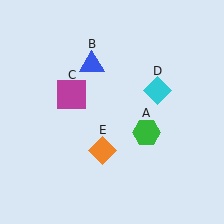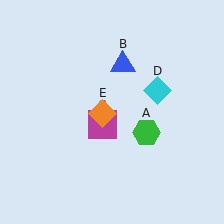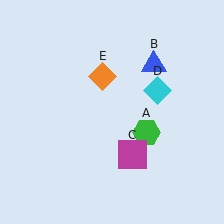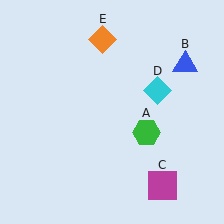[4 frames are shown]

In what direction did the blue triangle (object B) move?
The blue triangle (object B) moved right.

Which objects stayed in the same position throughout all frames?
Green hexagon (object A) and cyan diamond (object D) remained stationary.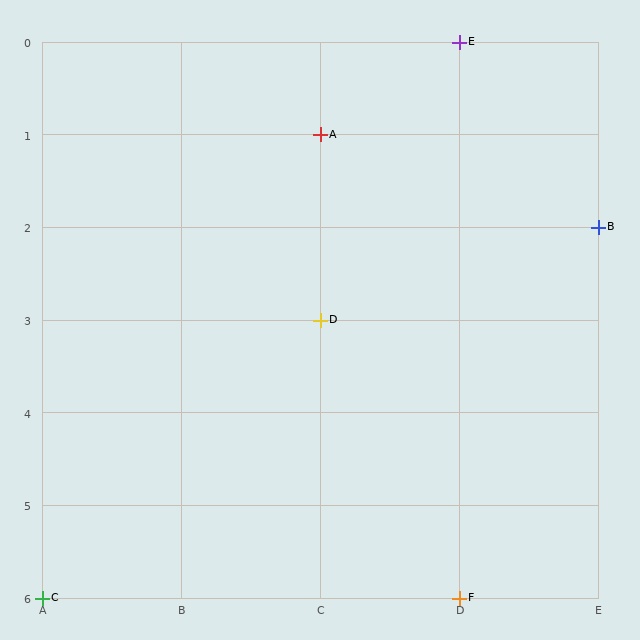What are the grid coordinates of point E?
Point E is at grid coordinates (D, 0).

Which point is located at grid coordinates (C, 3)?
Point D is at (C, 3).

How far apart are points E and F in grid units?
Points E and F are 6 rows apart.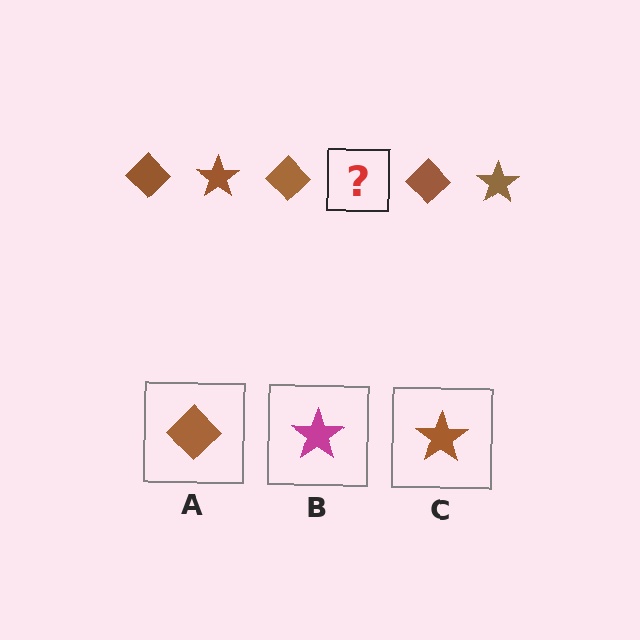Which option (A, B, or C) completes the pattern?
C.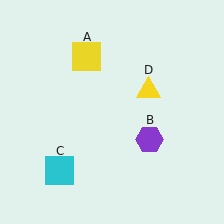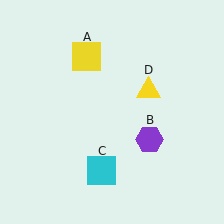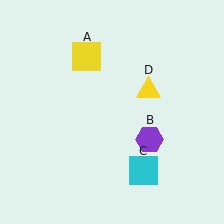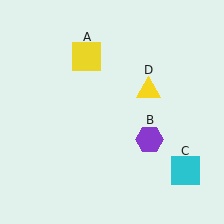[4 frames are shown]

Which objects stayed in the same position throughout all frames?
Yellow square (object A) and purple hexagon (object B) and yellow triangle (object D) remained stationary.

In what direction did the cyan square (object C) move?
The cyan square (object C) moved right.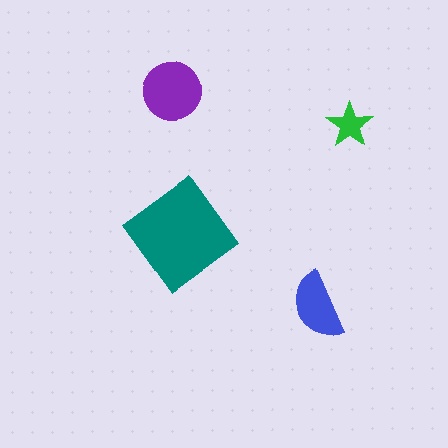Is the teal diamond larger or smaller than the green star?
Larger.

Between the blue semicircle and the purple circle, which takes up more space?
The purple circle.